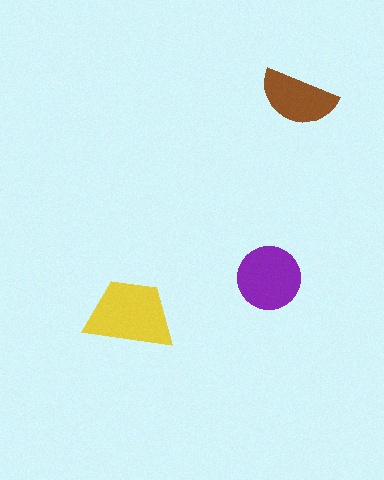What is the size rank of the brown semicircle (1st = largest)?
3rd.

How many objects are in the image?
There are 3 objects in the image.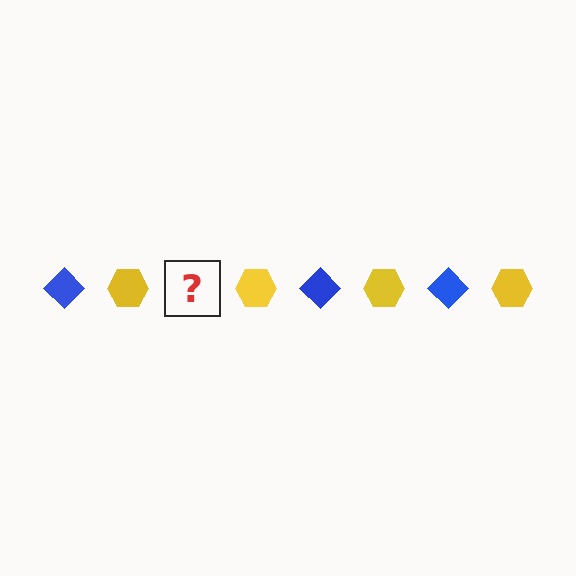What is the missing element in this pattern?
The missing element is a blue diamond.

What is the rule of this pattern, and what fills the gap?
The rule is that the pattern alternates between blue diamond and yellow hexagon. The gap should be filled with a blue diamond.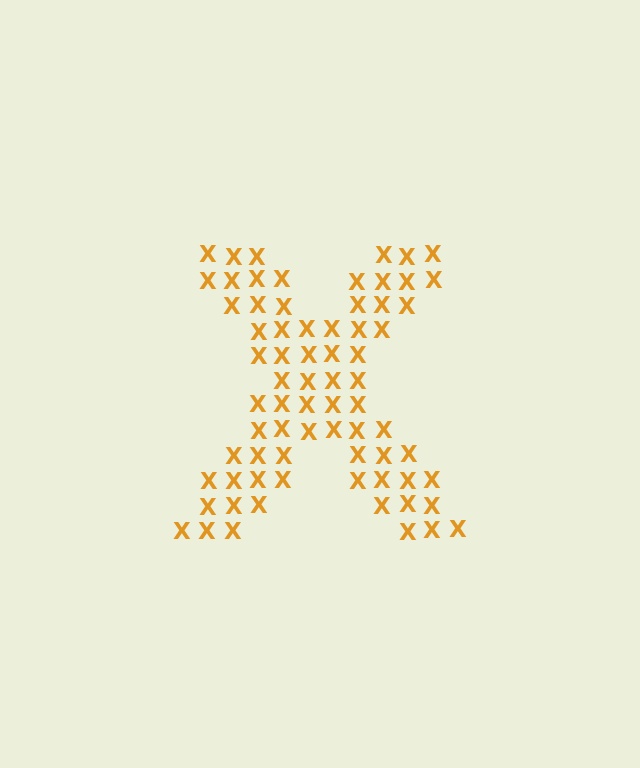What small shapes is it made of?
It is made of small letter X's.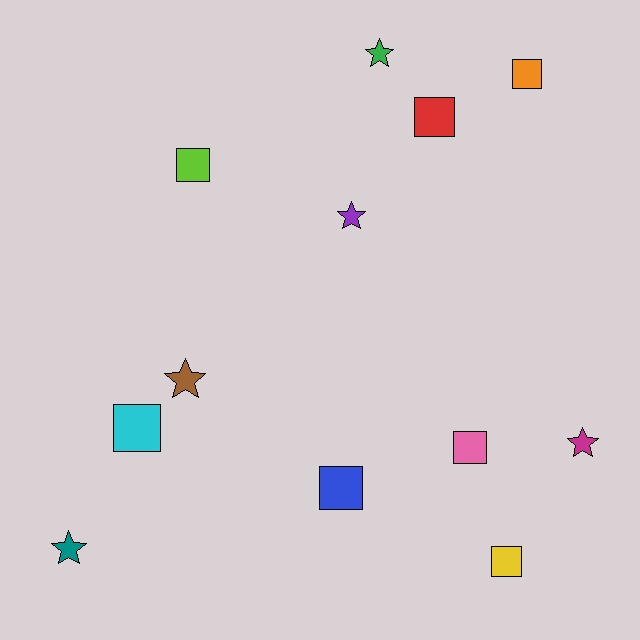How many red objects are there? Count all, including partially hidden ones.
There is 1 red object.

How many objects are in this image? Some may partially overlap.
There are 12 objects.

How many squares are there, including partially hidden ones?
There are 7 squares.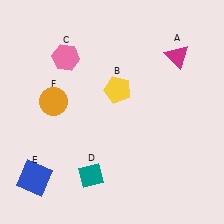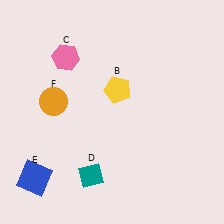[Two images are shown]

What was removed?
The magenta triangle (A) was removed in Image 2.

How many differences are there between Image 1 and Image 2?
There is 1 difference between the two images.